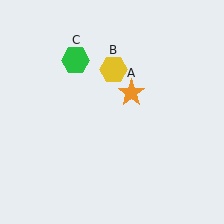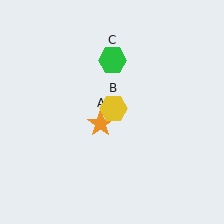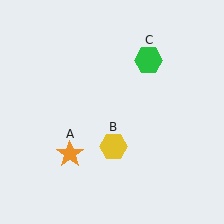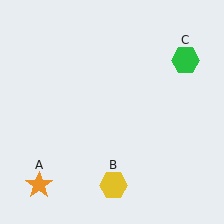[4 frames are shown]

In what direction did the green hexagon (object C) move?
The green hexagon (object C) moved right.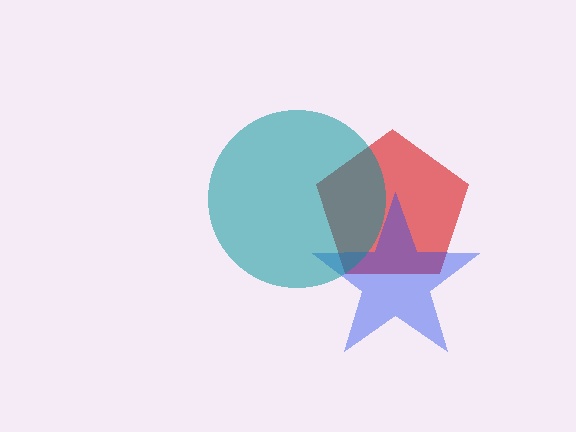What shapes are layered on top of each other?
The layered shapes are: a red pentagon, a blue star, a teal circle.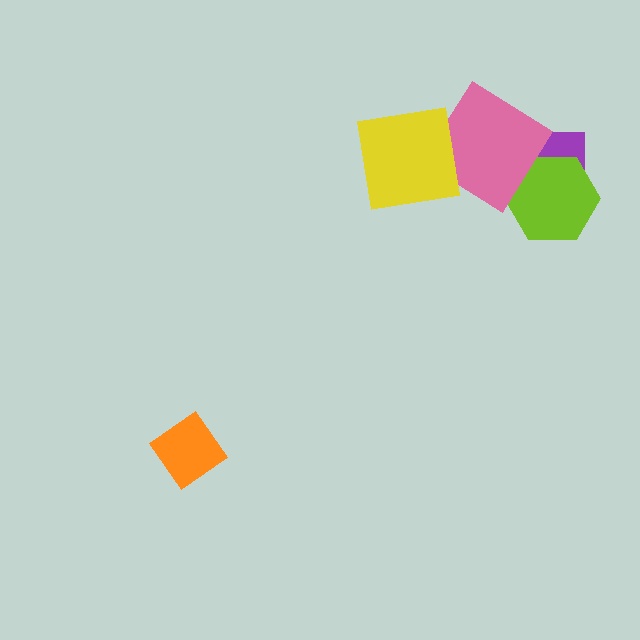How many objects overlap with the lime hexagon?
2 objects overlap with the lime hexagon.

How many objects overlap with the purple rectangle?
2 objects overlap with the purple rectangle.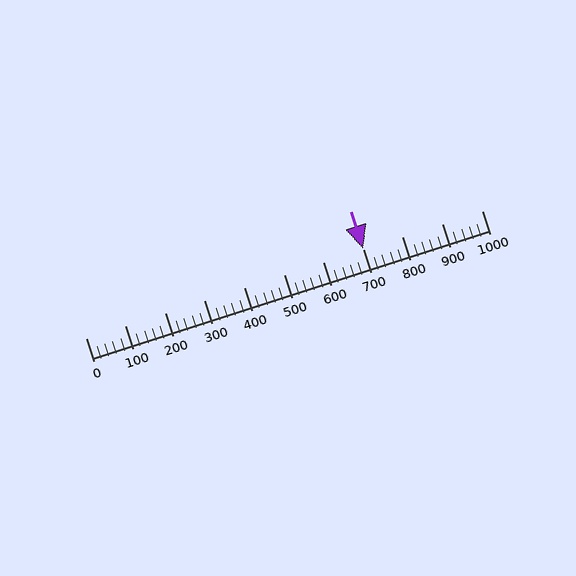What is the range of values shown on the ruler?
The ruler shows values from 0 to 1000.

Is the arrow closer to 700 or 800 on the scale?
The arrow is closer to 700.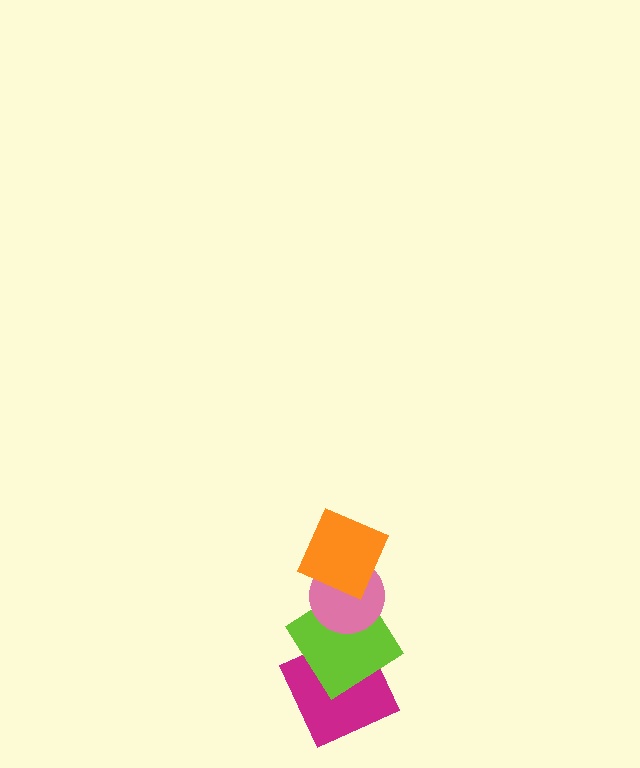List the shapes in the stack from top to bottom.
From top to bottom: the orange square, the pink circle, the lime diamond, the magenta square.